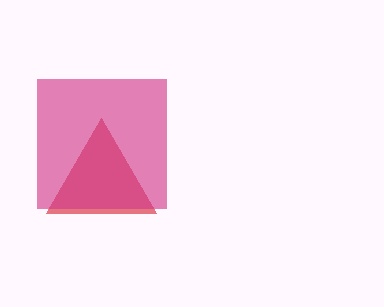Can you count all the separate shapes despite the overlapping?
Yes, there are 2 separate shapes.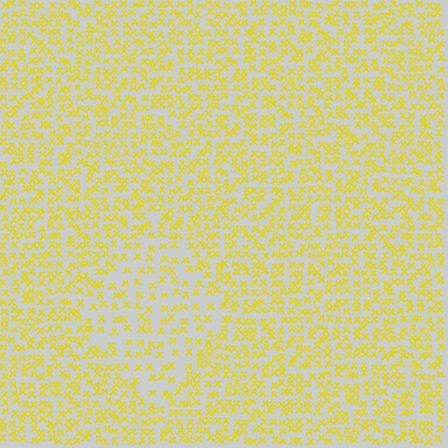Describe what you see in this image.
The image contains small yellow elements arranged at two different densities. A diamond-shaped region is visible where the elements are less densely packed than the surrounding area.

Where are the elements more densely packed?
The elements are more densely packed outside the diamond boundary.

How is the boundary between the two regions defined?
The boundary is defined by a change in element density (approximately 1.7x ratio). All elements are the same color, size, and shape.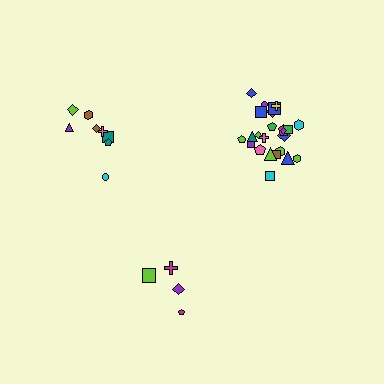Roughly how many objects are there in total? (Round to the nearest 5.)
Roughly 35 objects in total.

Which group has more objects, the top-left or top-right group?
The top-right group.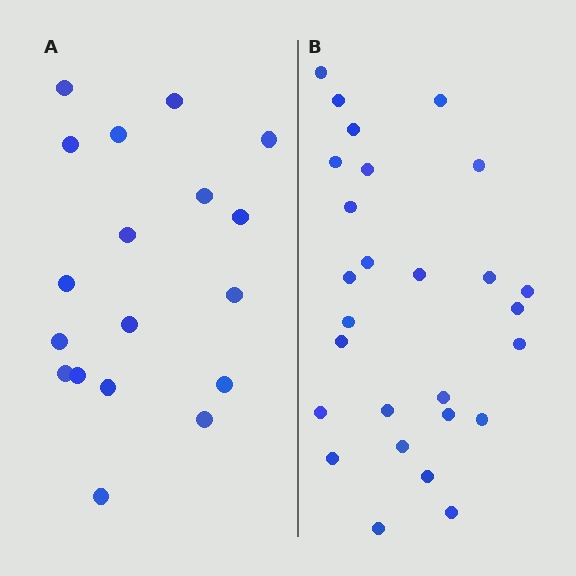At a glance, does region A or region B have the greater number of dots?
Region B (the right region) has more dots.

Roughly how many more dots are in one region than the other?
Region B has roughly 8 or so more dots than region A.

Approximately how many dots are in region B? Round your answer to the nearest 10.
About 30 dots. (The exact count is 27, which rounds to 30.)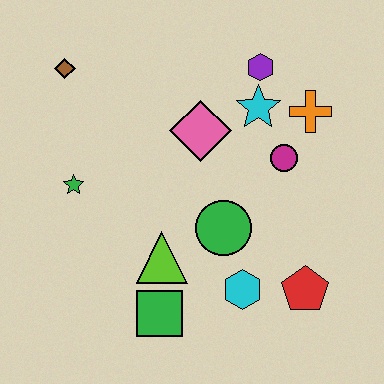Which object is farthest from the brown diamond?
The red pentagon is farthest from the brown diamond.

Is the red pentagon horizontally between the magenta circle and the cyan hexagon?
No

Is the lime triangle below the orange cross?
Yes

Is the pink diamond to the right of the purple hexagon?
No